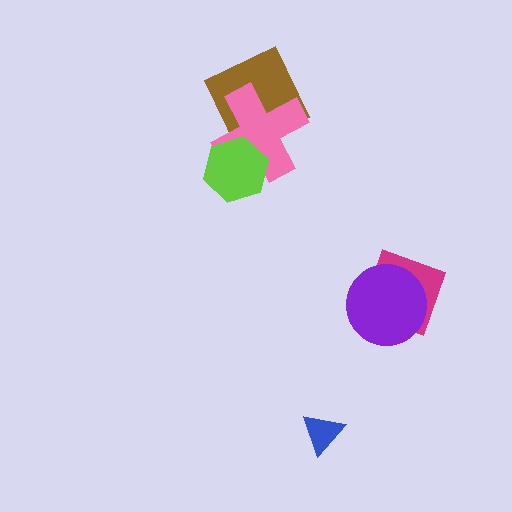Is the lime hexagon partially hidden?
No, no other shape covers it.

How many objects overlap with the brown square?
1 object overlaps with the brown square.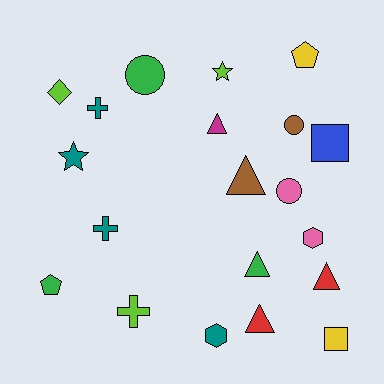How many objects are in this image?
There are 20 objects.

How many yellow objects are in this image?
There are 2 yellow objects.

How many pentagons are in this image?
There are 2 pentagons.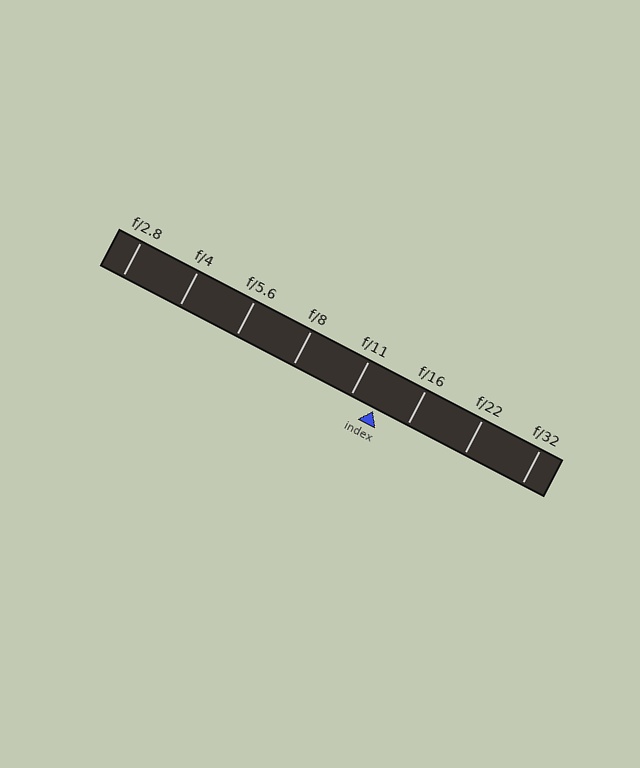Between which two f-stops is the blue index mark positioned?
The index mark is between f/11 and f/16.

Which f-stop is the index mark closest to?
The index mark is closest to f/11.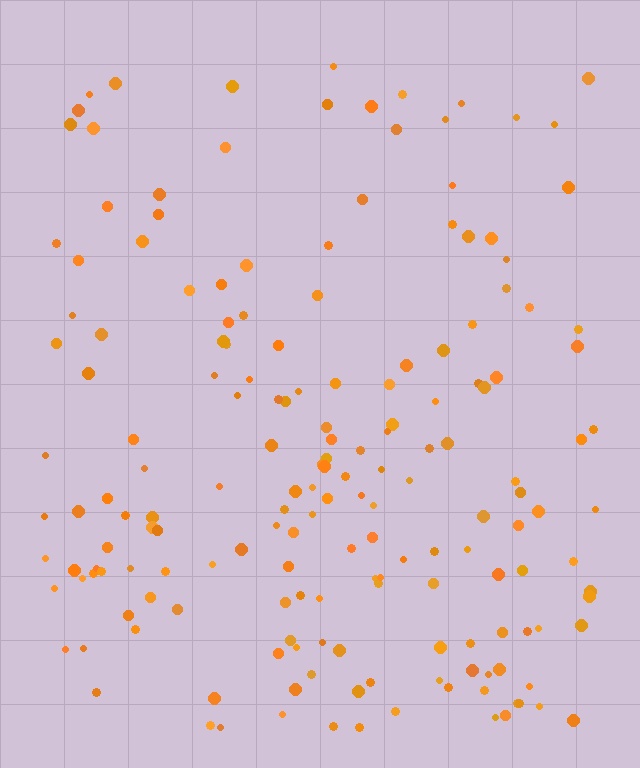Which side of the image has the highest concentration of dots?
The bottom.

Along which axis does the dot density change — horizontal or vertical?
Vertical.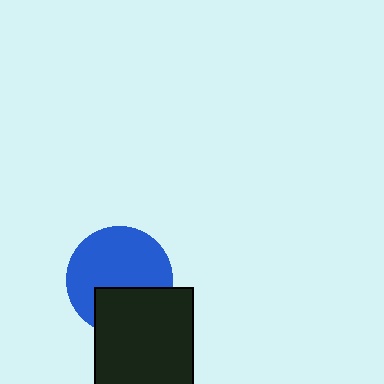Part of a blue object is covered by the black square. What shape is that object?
It is a circle.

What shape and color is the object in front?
The object in front is a black square.